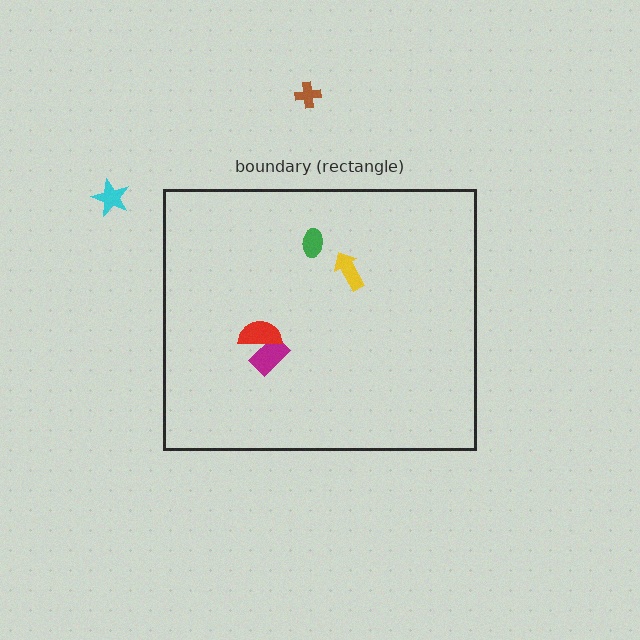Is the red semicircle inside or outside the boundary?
Inside.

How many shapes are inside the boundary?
4 inside, 2 outside.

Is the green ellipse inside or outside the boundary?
Inside.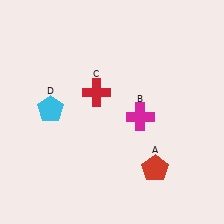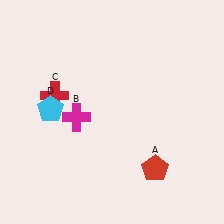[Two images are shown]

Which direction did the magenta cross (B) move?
The magenta cross (B) moved left.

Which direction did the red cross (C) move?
The red cross (C) moved left.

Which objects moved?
The objects that moved are: the magenta cross (B), the red cross (C).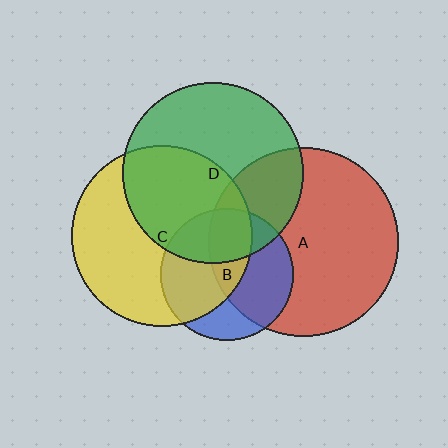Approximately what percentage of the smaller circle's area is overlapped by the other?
Approximately 55%.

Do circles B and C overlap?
Yes.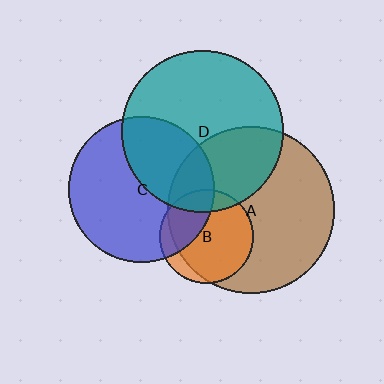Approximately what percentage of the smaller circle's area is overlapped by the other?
Approximately 35%.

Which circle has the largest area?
Circle A (brown).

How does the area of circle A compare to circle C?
Approximately 1.3 times.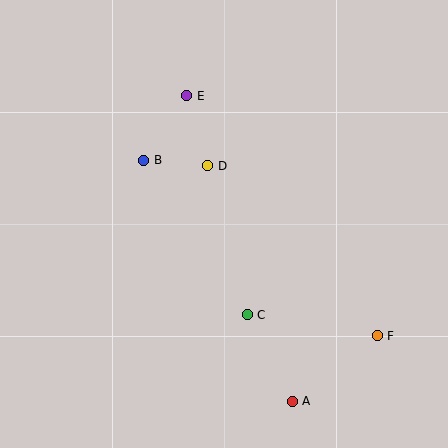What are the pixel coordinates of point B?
Point B is at (144, 160).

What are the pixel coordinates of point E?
Point E is at (187, 96).